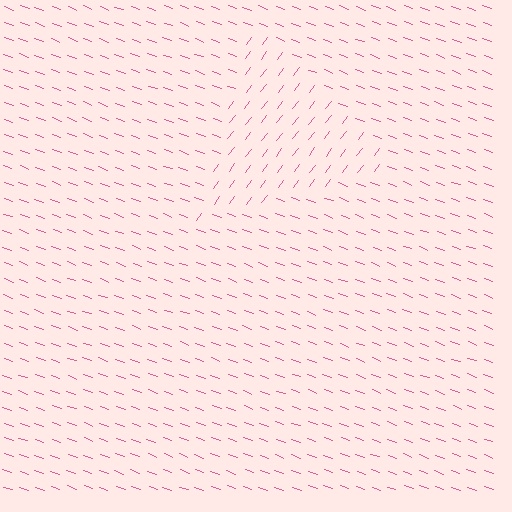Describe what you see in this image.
The image is filled with small pink line segments. A triangle region in the image has lines oriented differently from the surrounding lines, creating a visible texture boundary.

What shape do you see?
I see a triangle.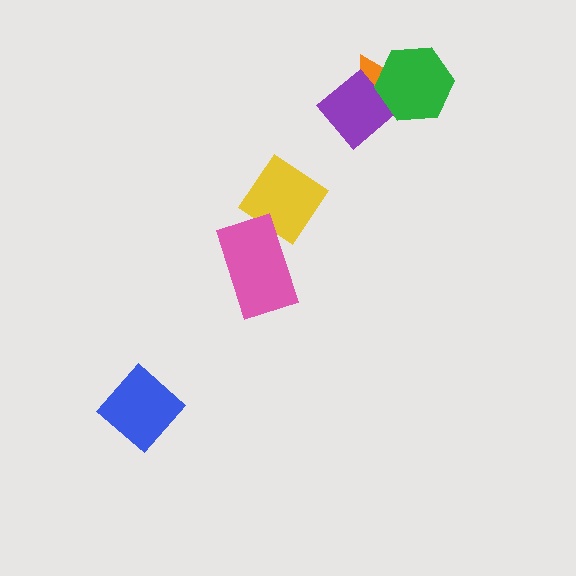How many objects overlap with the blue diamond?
0 objects overlap with the blue diamond.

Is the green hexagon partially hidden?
No, no other shape covers it.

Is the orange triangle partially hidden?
Yes, it is partially covered by another shape.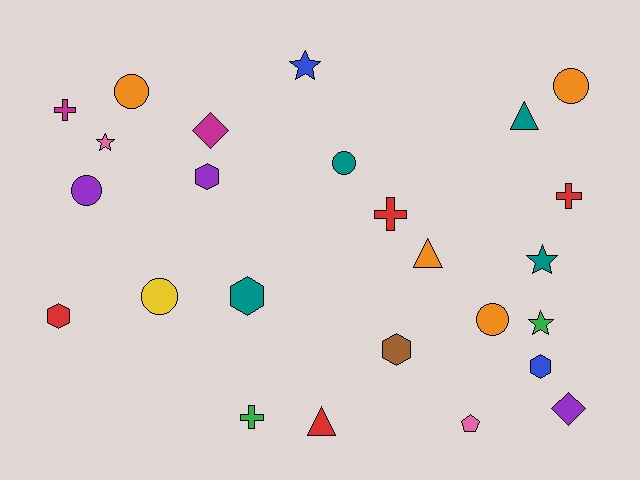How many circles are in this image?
There are 6 circles.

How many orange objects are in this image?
There are 4 orange objects.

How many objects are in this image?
There are 25 objects.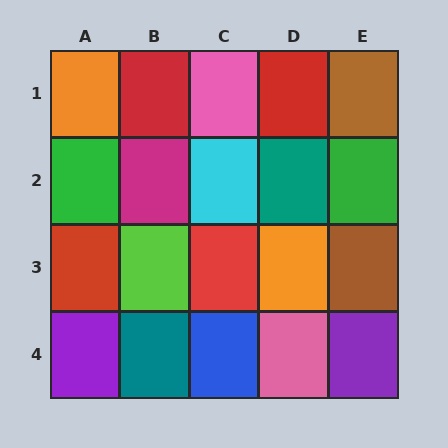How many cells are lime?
1 cell is lime.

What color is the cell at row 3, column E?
Brown.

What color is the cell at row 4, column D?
Pink.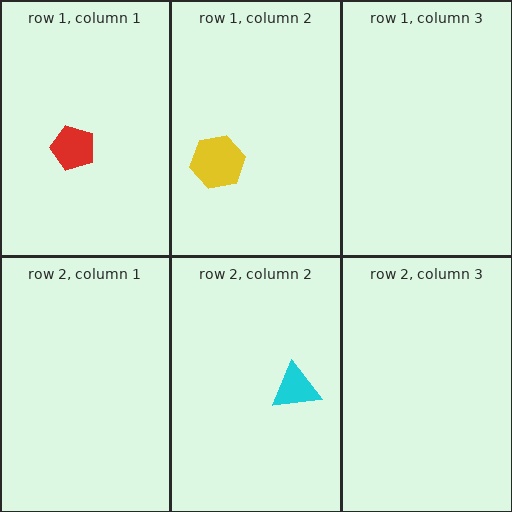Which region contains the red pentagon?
The row 1, column 1 region.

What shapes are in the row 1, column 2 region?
The yellow hexagon.